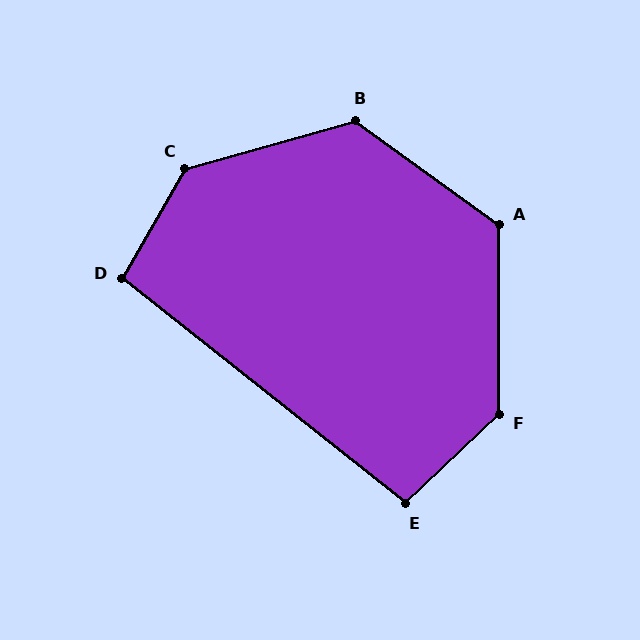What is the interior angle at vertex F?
Approximately 134 degrees (obtuse).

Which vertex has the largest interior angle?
C, at approximately 136 degrees.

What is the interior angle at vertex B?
Approximately 128 degrees (obtuse).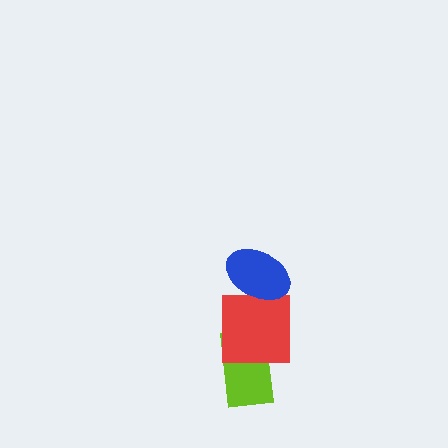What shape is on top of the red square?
The blue ellipse is on top of the red square.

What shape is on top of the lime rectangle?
The red square is on top of the lime rectangle.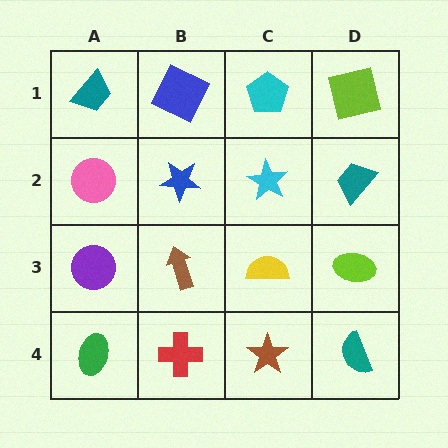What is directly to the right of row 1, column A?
A blue square.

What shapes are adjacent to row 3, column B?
A blue star (row 2, column B), a red cross (row 4, column B), a purple circle (row 3, column A), a yellow semicircle (row 3, column C).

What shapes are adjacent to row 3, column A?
A pink circle (row 2, column A), a green ellipse (row 4, column A), a brown arrow (row 3, column B).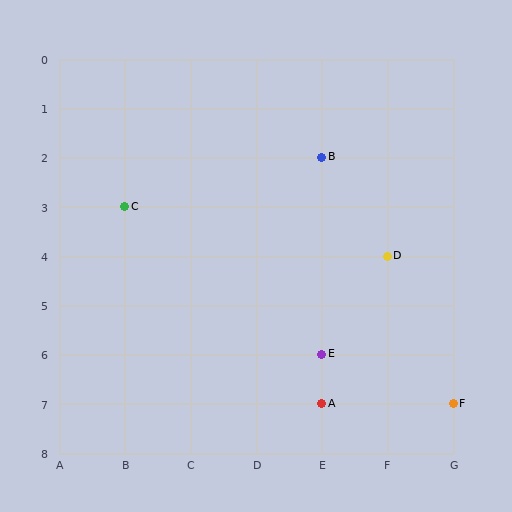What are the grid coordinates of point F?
Point F is at grid coordinates (G, 7).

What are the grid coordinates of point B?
Point B is at grid coordinates (E, 2).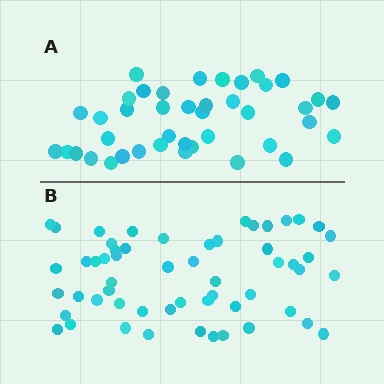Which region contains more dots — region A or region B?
Region B (the bottom region) has more dots.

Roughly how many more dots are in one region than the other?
Region B has approximately 15 more dots than region A.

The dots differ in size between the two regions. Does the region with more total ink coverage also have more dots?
No. Region A has more total ink coverage because its dots are larger, but region B actually contains more individual dots. Total area can be misleading — the number of items is what matters here.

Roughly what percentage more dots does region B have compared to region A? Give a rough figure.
About 35% more.